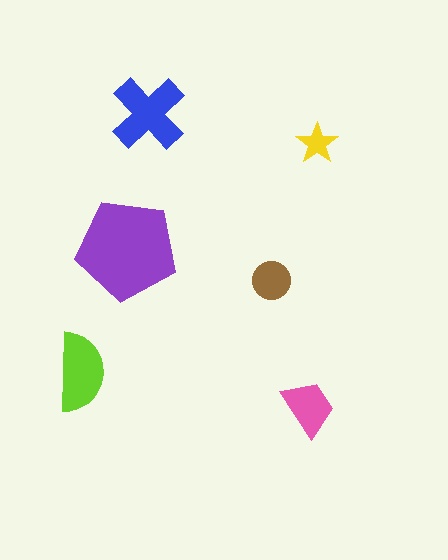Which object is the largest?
The purple pentagon.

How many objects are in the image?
There are 6 objects in the image.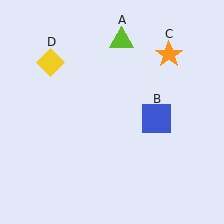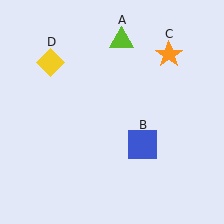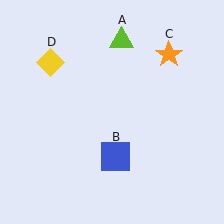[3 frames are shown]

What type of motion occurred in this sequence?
The blue square (object B) rotated clockwise around the center of the scene.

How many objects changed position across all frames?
1 object changed position: blue square (object B).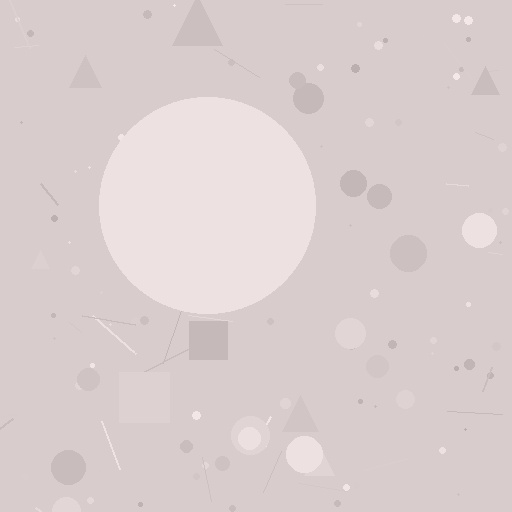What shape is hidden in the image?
A circle is hidden in the image.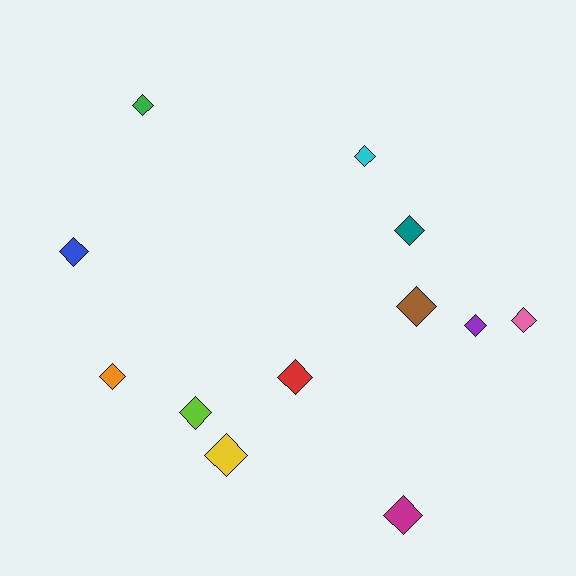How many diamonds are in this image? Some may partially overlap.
There are 12 diamonds.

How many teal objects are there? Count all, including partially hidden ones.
There is 1 teal object.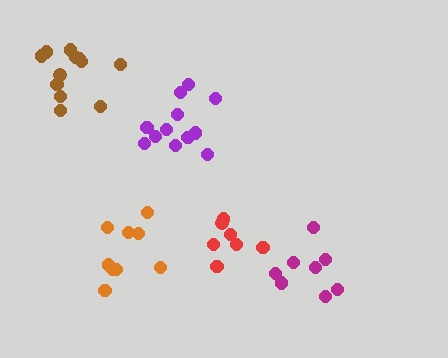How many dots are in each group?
Group 1: 8 dots, Group 2: 7 dots, Group 3: 12 dots, Group 4: 9 dots, Group 5: 12 dots (48 total).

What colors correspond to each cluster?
The clusters are colored: magenta, red, brown, orange, purple.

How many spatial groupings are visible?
There are 5 spatial groupings.